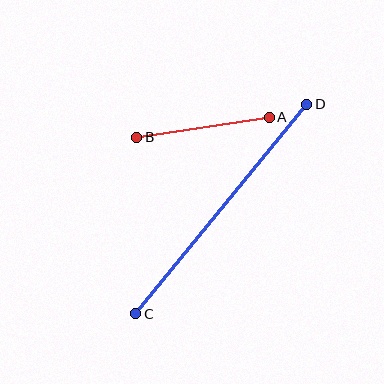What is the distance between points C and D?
The distance is approximately 270 pixels.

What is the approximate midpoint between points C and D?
The midpoint is at approximately (221, 209) pixels.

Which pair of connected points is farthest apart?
Points C and D are farthest apart.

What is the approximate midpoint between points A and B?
The midpoint is at approximately (203, 127) pixels.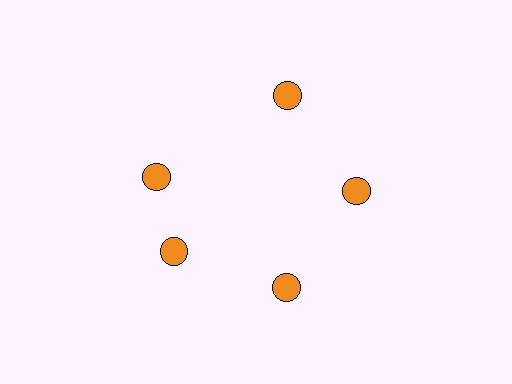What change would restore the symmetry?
The symmetry would be restored by rotating it back into even spacing with its neighbors so that all 5 circles sit at equal angles and equal distance from the center.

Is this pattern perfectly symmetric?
No. The 5 orange circles are arranged in a ring, but one element near the 10 o'clock position is rotated out of alignment along the ring, breaking the 5-fold rotational symmetry.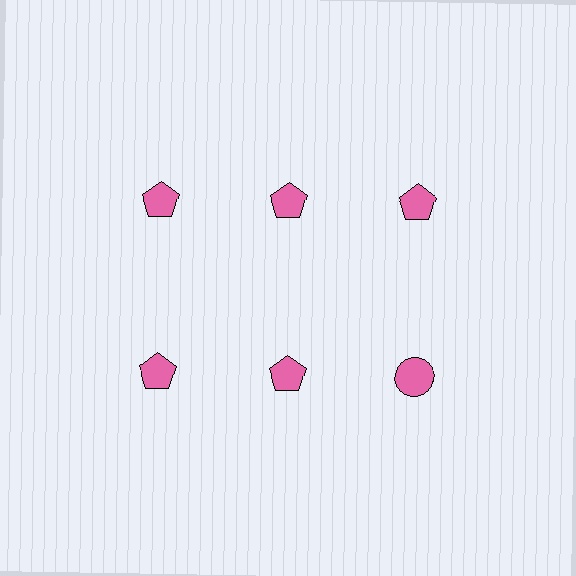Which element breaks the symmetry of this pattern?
The pink circle in the second row, center column breaks the symmetry. All other shapes are pink pentagons.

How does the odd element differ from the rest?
It has a different shape: circle instead of pentagon.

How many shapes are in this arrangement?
There are 6 shapes arranged in a grid pattern.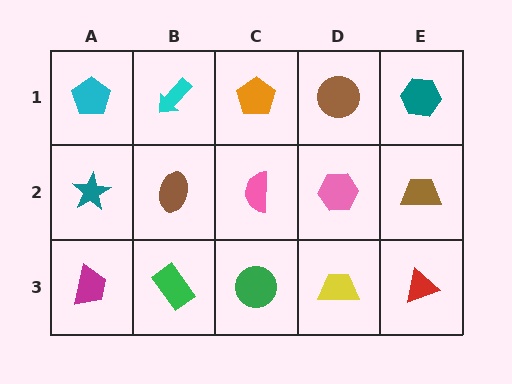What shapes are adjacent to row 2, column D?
A brown circle (row 1, column D), a yellow trapezoid (row 3, column D), a pink semicircle (row 2, column C), a brown trapezoid (row 2, column E).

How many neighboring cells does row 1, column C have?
3.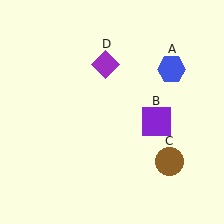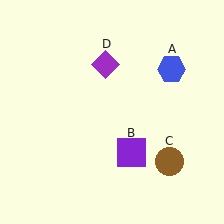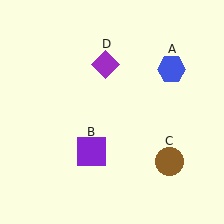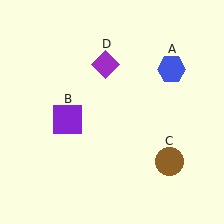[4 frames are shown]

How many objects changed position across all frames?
1 object changed position: purple square (object B).